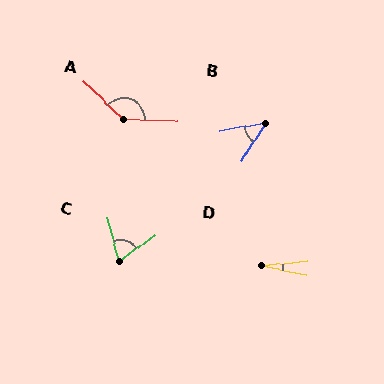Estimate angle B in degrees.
Approximately 48 degrees.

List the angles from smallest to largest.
D (17°), B (48°), C (69°), A (138°).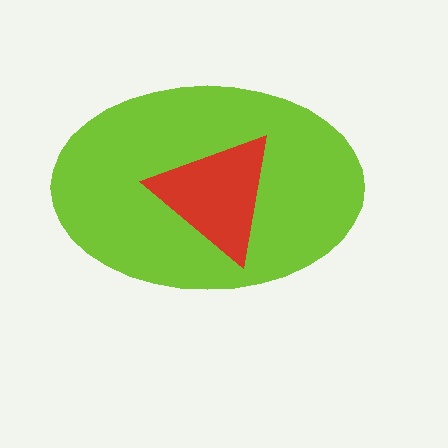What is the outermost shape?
The lime ellipse.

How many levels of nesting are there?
2.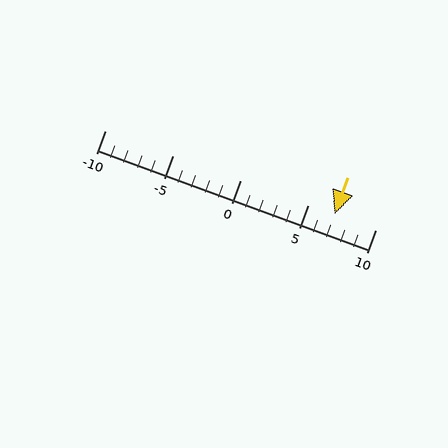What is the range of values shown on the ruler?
The ruler shows values from -10 to 10.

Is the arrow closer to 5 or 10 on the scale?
The arrow is closer to 5.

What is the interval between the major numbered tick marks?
The major tick marks are spaced 5 units apart.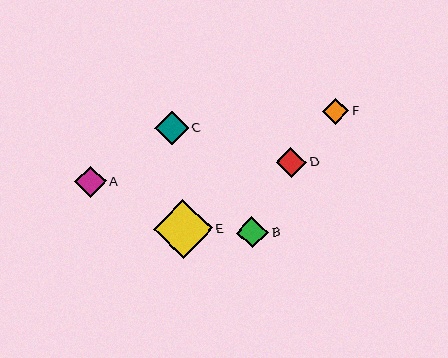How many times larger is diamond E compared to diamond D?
Diamond E is approximately 2.0 times the size of diamond D.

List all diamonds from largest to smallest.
From largest to smallest: E, C, A, B, D, F.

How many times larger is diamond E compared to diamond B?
Diamond E is approximately 1.9 times the size of diamond B.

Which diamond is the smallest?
Diamond F is the smallest with a size of approximately 26 pixels.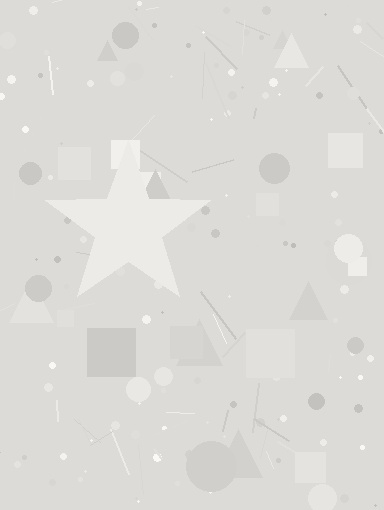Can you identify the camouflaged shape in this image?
The camouflaged shape is a star.